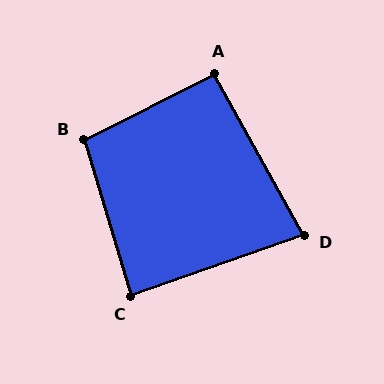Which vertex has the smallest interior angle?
D, at approximately 80 degrees.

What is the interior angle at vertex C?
Approximately 88 degrees (approximately right).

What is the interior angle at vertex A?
Approximately 92 degrees (approximately right).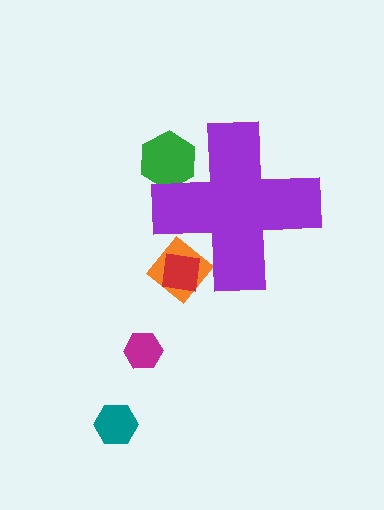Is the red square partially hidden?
Yes, the red square is partially hidden behind the purple cross.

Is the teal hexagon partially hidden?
No, the teal hexagon is fully visible.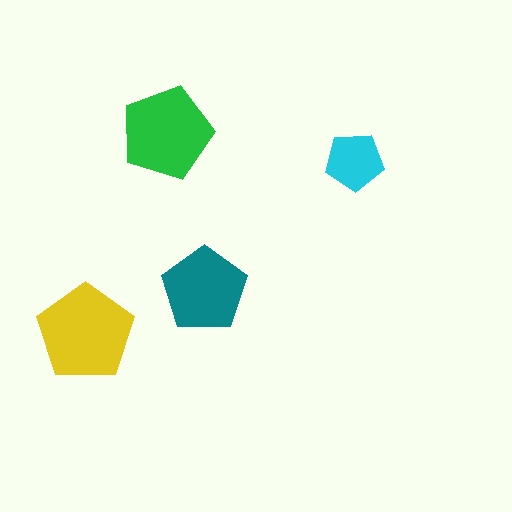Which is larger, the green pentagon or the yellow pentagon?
The yellow one.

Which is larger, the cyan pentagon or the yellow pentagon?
The yellow one.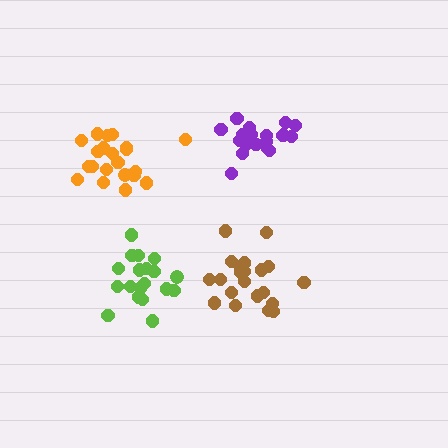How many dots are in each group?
Group 1: 20 dots, Group 2: 21 dots, Group 3: 21 dots, Group 4: 20 dots (82 total).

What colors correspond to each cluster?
The clusters are colored: lime, orange, brown, purple.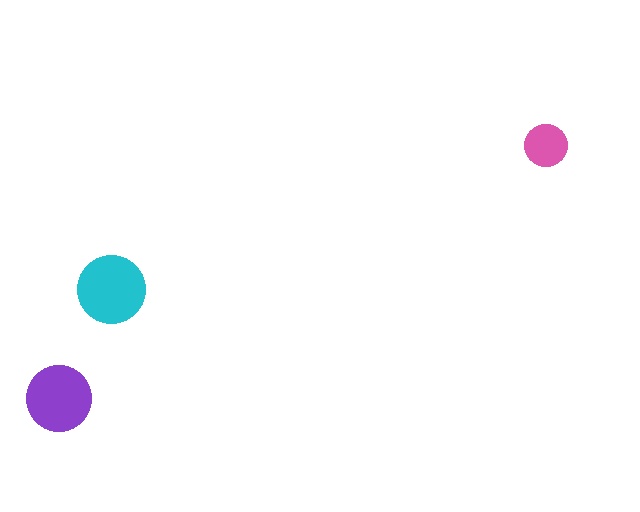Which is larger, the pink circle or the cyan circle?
The cyan one.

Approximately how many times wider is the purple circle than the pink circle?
About 1.5 times wider.